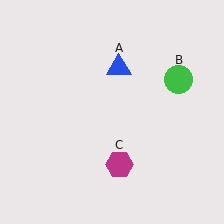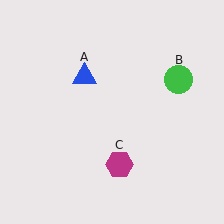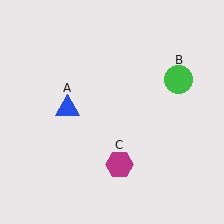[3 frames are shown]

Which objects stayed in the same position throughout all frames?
Green circle (object B) and magenta hexagon (object C) remained stationary.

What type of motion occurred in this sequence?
The blue triangle (object A) rotated counterclockwise around the center of the scene.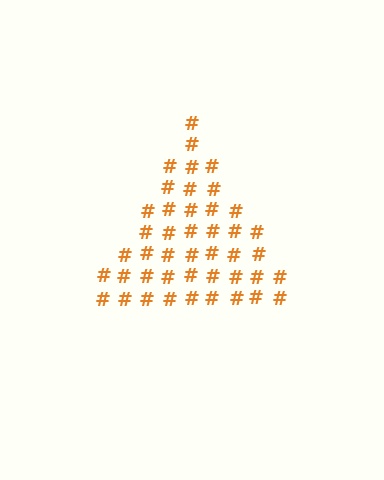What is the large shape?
The large shape is a triangle.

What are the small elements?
The small elements are hash symbols.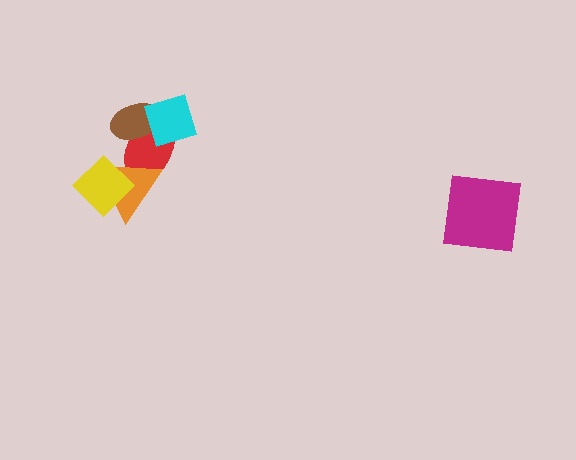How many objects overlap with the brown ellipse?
2 objects overlap with the brown ellipse.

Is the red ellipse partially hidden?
Yes, it is partially covered by another shape.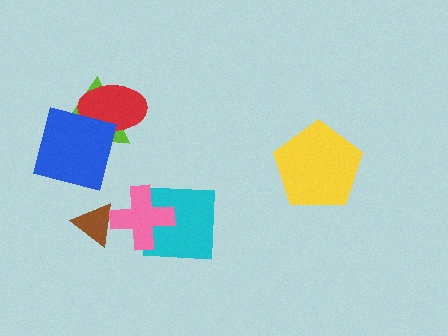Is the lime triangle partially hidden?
Yes, it is partially covered by another shape.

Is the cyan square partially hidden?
Yes, it is partially covered by another shape.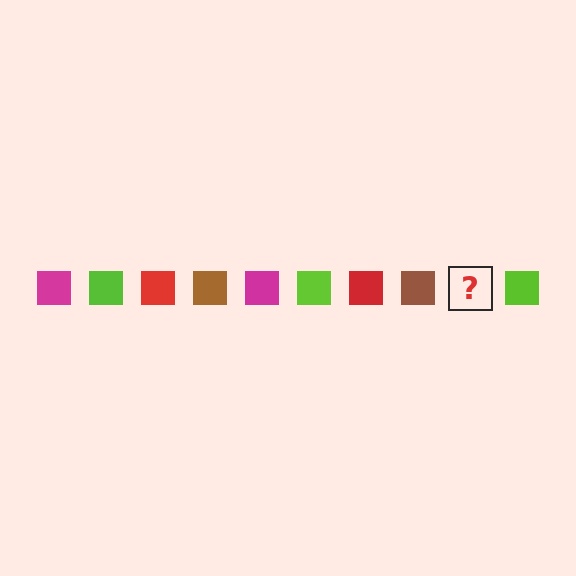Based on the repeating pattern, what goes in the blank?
The blank should be a magenta square.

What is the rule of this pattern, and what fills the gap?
The rule is that the pattern cycles through magenta, lime, red, brown squares. The gap should be filled with a magenta square.